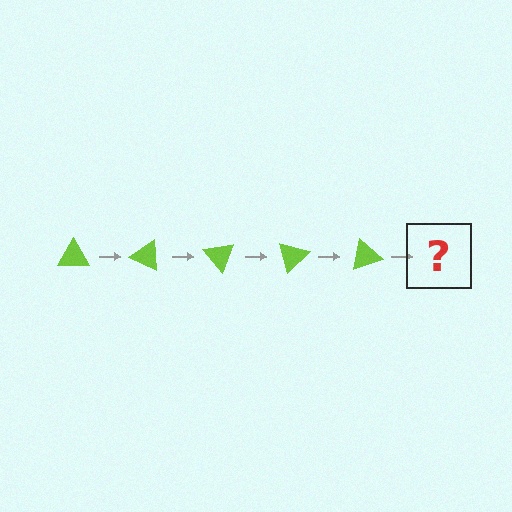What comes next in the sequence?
The next element should be a lime triangle rotated 125 degrees.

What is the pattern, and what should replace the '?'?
The pattern is that the triangle rotates 25 degrees each step. The '?' should be a lime triangle rotated 125 degrees.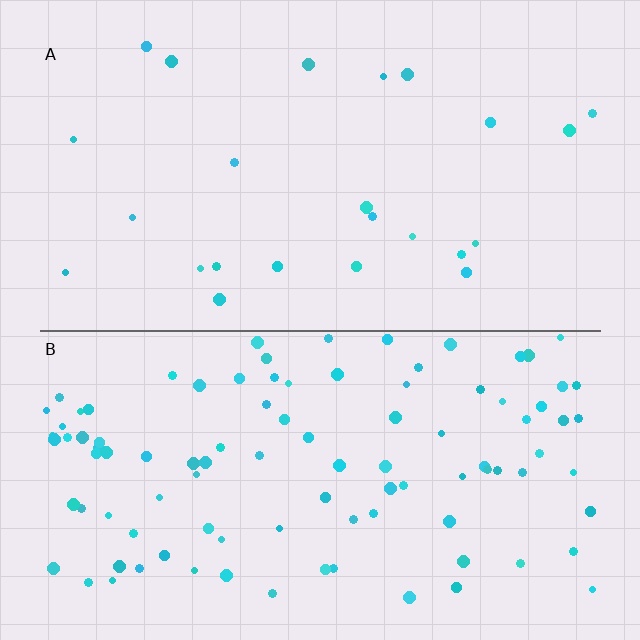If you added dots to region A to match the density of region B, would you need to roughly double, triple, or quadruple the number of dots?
Approximately quadruple.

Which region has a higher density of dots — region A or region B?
B (the bottom).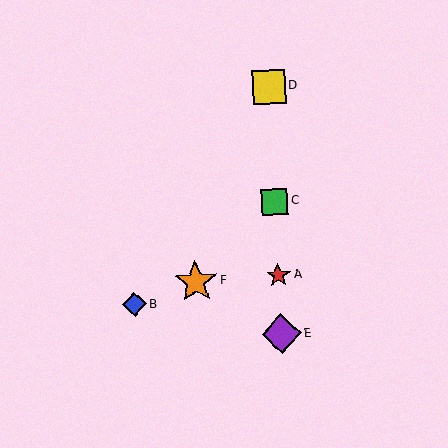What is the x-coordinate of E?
Object E is at x≈281.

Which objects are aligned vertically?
Objects A, C, D, E are aligned vertically.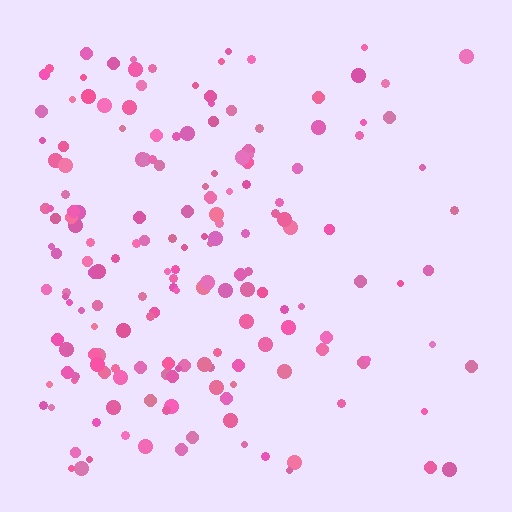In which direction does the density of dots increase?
From right to left, with the left side densest.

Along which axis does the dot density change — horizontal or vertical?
Horizontal.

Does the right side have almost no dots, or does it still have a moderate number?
Still a moderate number, just noticeably fewer than the left.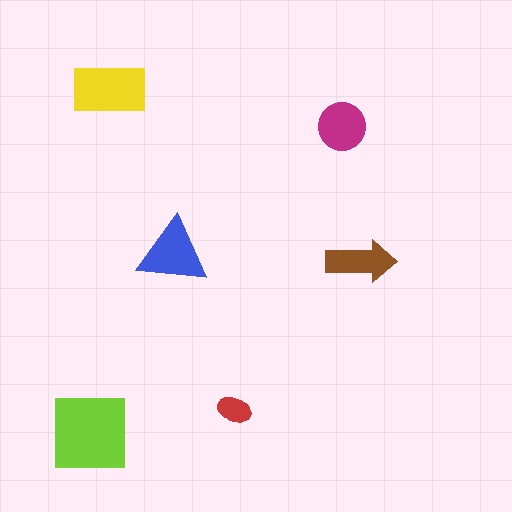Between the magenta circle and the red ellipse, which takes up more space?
The magenta circle.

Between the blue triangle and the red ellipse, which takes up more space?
The blue triangle.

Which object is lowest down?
The lime square is bottommost.